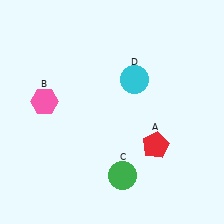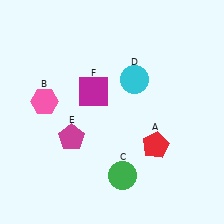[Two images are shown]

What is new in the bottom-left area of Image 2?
A magenta pentagon (E) was added in the bottom-left area of Image 2.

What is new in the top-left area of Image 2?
A magenta square (F) was added in the top-left area of Image 2.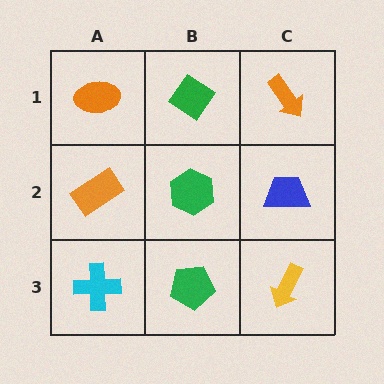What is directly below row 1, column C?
A blue trapezoid.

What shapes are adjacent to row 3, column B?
A green hexagon (row 2, column B), a cyan cross (row 3, column A), a yellow arrow (row 3, column C).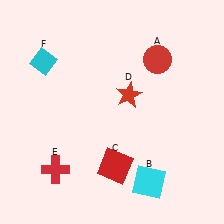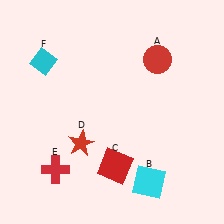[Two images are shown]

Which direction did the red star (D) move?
The red star (D) moved down.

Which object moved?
The red star (D) moved down.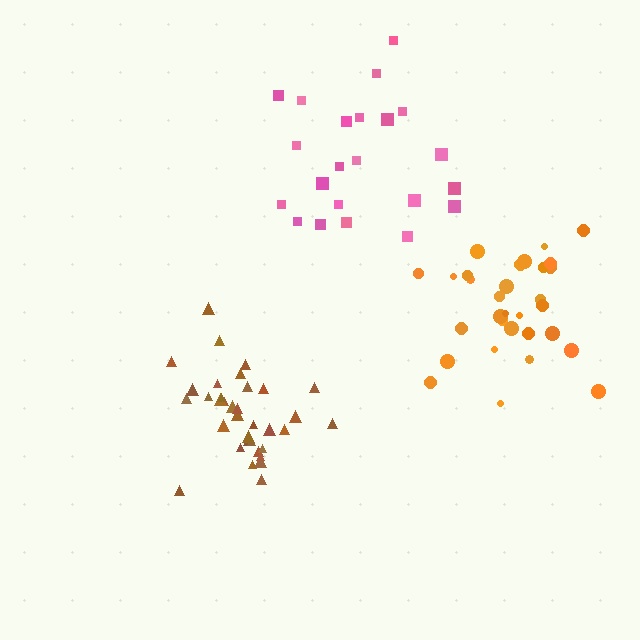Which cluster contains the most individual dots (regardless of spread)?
Brown (35).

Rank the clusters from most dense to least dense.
brown, orange, pink.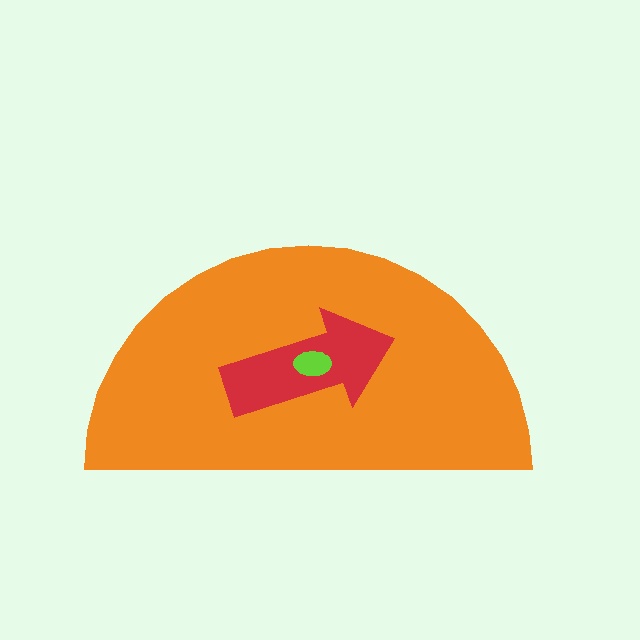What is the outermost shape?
The orange semicircle.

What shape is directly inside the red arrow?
The lime ellipse.